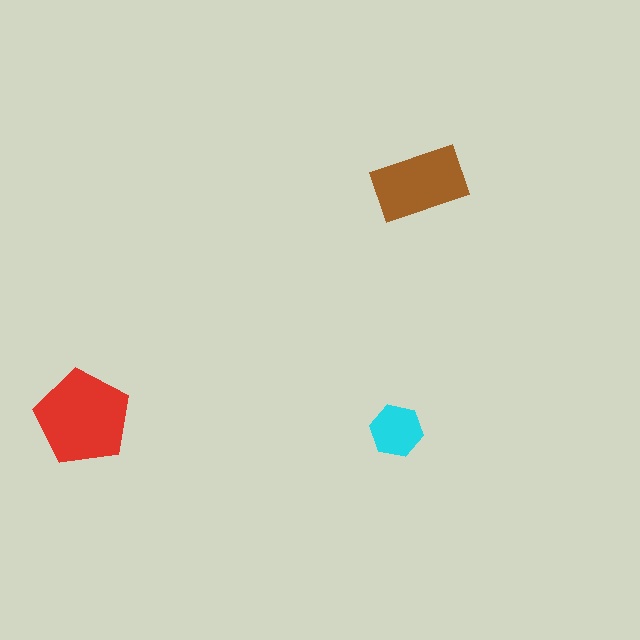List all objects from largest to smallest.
The red pentagon, the brown rectangle, the cyan hexagon.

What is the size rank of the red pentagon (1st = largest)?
1st.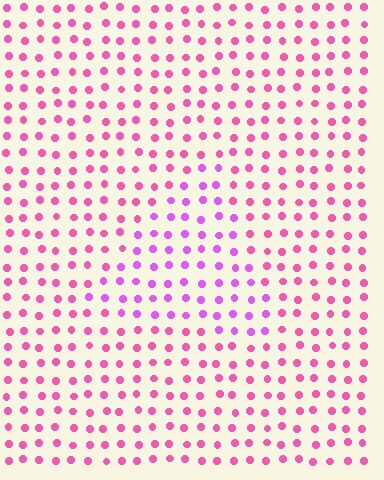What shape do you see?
I see a triangle.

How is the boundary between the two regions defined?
The boundary is defined purely by a slight shift in hue (about 30 degrees). Spacing, size, and orientation are identical on both sides.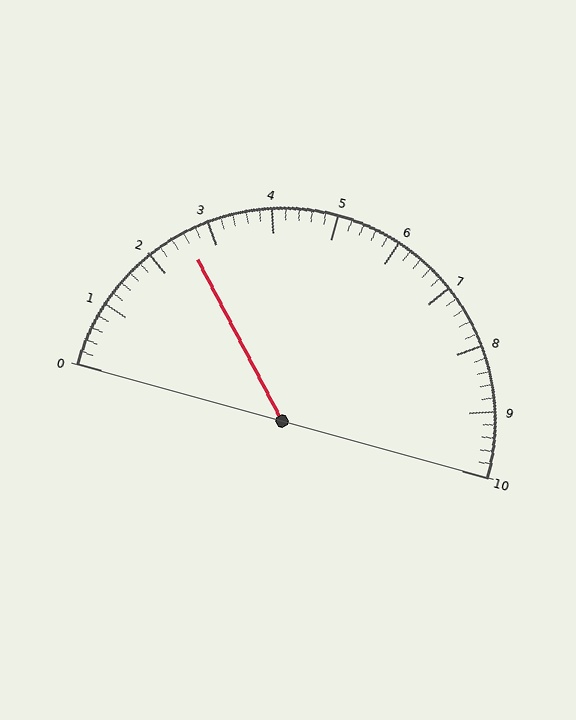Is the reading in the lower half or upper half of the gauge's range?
The reading is in the lower half of the range (0 to 10).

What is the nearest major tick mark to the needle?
The nearest major tick mark is 3.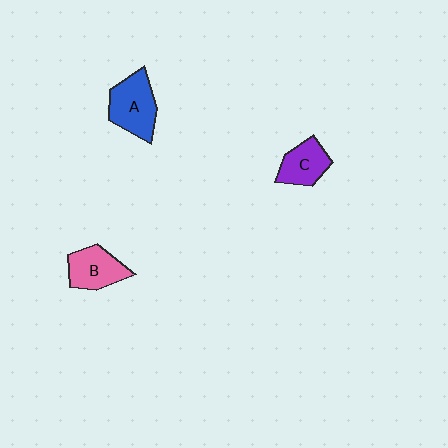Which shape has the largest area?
Shape A (blue).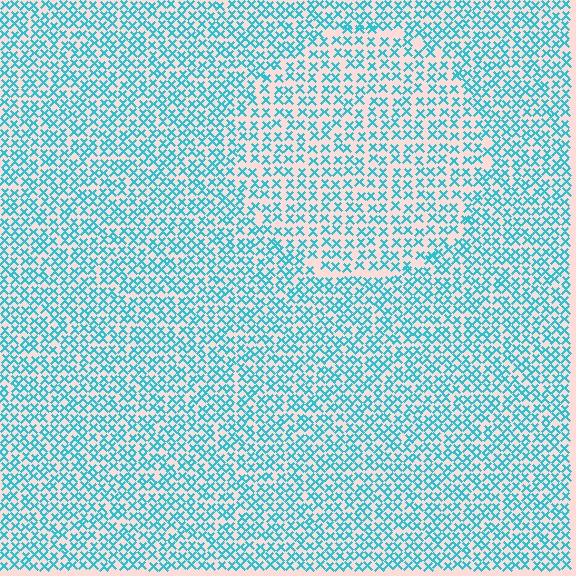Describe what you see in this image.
The image contains small cyan elements arranged at two different densities. A circle-shaped region is visible where the elements are less densely packed than the surrounding area.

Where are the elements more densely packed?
The elements are more densely packed outside the circle boundary.